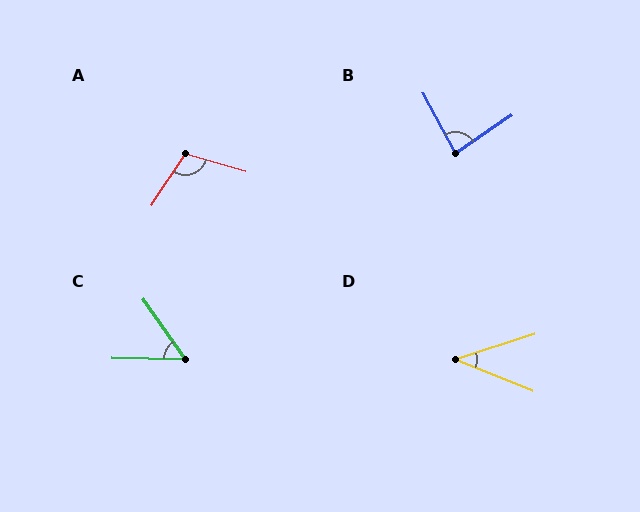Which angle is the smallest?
D, at approximately 40 degrees.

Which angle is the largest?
A, at approximately 107 degrees.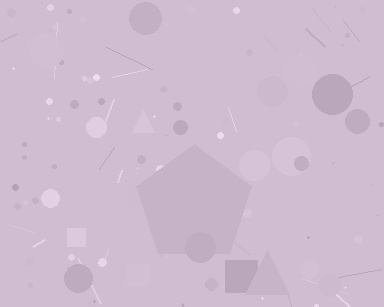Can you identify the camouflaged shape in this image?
The camouflaged shape is a pentagon.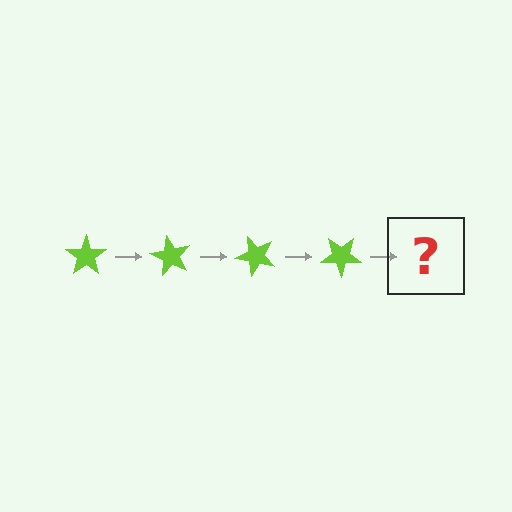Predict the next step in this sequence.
The next step is a lime star rotated 240 degrees.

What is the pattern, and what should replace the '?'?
The pattern is that the star rotates 60 degrees each step. The '?' should be a lime star rotated 240 degrees.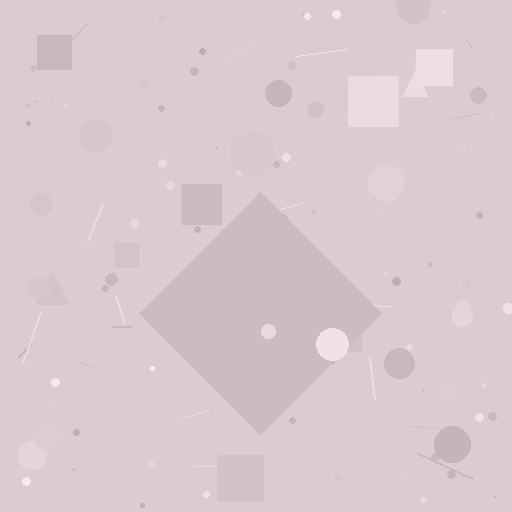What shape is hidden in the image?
A diamond is hidden in the image.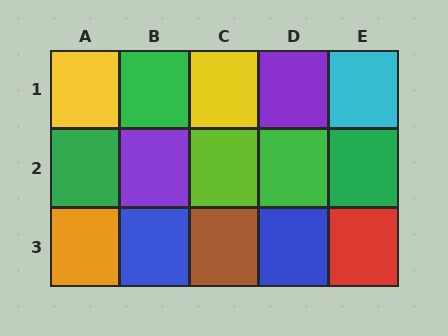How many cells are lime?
1 cell is lime.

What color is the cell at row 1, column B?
Green.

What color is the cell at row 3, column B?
Blue.